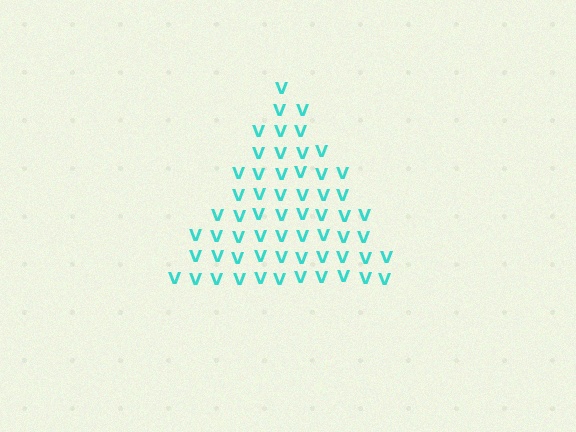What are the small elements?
The small elements are letter V's.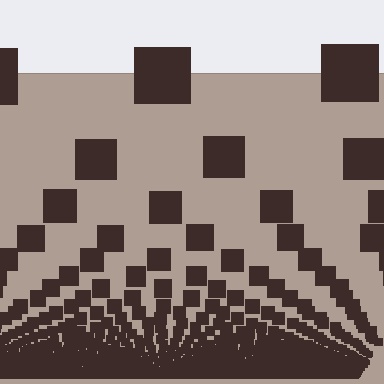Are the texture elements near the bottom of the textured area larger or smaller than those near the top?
Smaller. The gradient is inverted — elements near the bottom are smaller and denser.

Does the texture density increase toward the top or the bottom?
Density increases toward the bottom.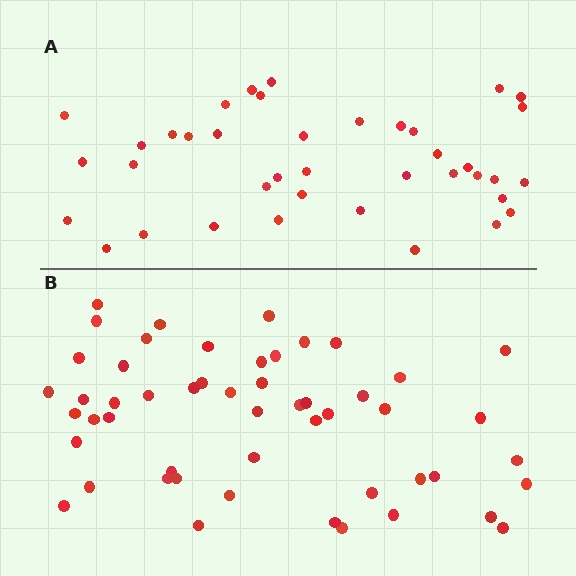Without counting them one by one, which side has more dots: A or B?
Region B (the bottom region) has more dots.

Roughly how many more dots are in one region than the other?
Region B has approximately 15 more dots than region A.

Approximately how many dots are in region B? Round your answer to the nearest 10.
About 50 dots. (The exact count is 52, which rounds to 50.)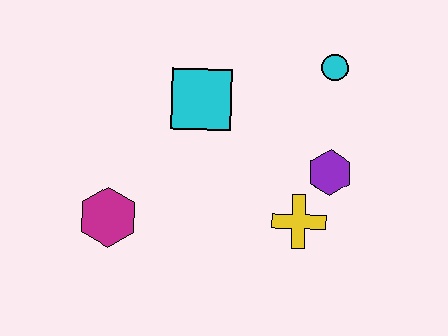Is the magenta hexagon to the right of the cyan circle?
No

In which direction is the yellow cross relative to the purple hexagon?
The yellow cross is below the purple hexagon.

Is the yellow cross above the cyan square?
No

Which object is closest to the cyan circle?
The purple hexagon is closest to the cyan circle.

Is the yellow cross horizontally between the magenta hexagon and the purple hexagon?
Yes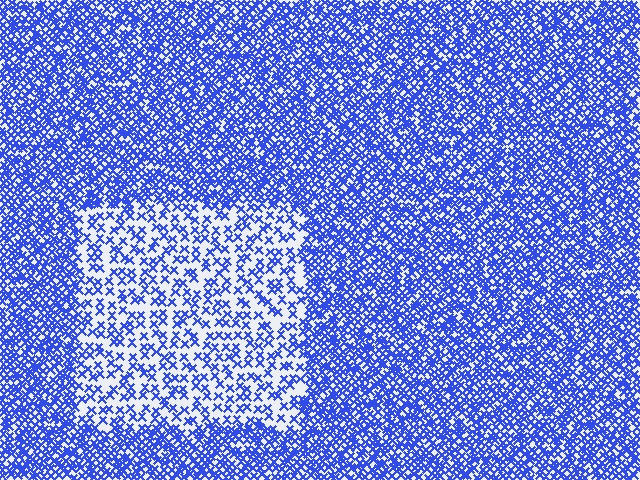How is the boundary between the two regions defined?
The boundary is defined by a change in element density (approximately 2.3x ratio). All elements are the same color, size, and shape.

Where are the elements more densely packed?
The elements are more densely packed outside the rectangle boundary.